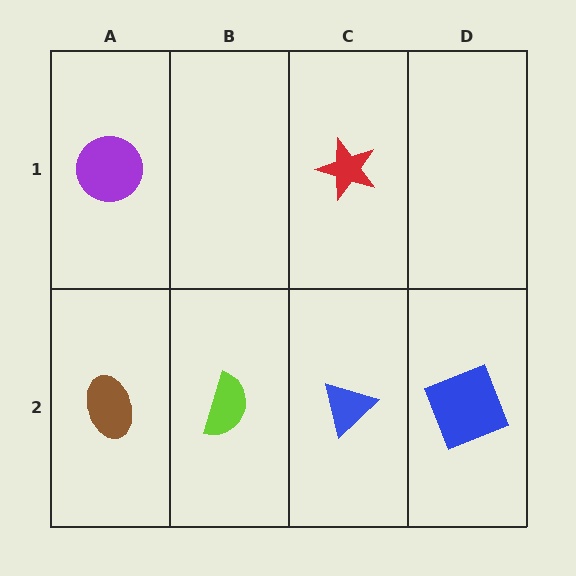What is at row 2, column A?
A brown ellipse.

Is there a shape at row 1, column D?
No, that cell is empty.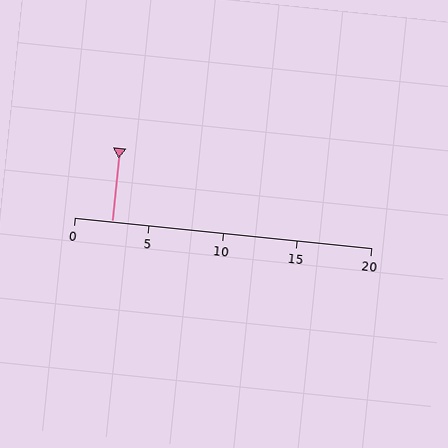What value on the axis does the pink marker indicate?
The marker indicates approximately 2.5.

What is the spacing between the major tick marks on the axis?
The major ticks are spaced 5 apart.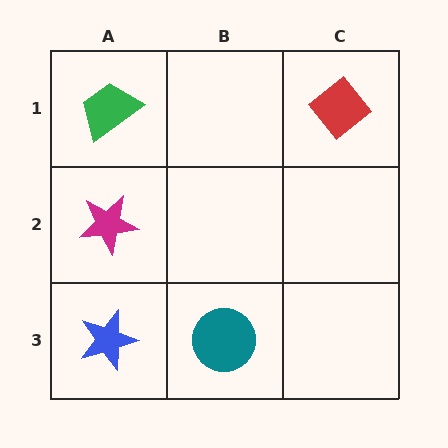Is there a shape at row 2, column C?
No, that cell is empty.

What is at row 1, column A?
A green trapezoid.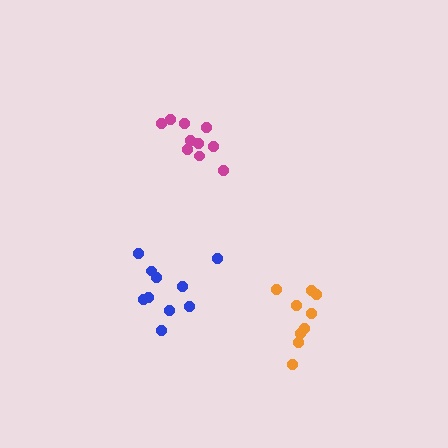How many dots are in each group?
Group 1: 10 dots, Group 2: 9 dots, Group 3: 10 dots (29 total).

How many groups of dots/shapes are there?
There are 3 groups.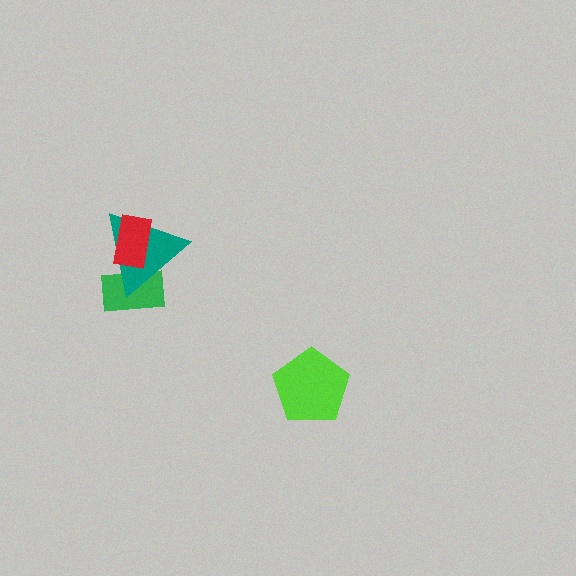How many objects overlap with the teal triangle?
2 objects overlap with the teal triangle.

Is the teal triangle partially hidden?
Yes, it is partially covered by another shape.